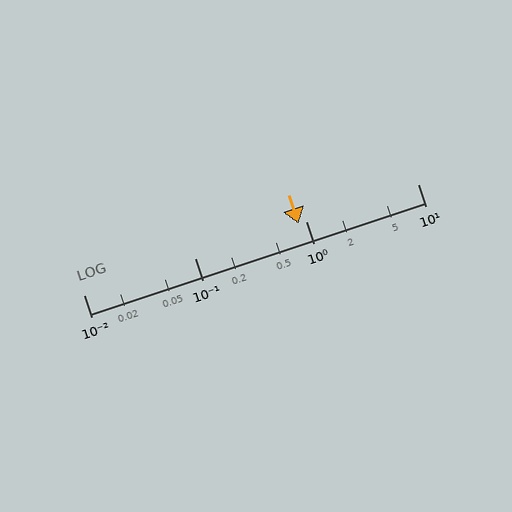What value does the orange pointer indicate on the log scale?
The pointer indicates approximately 0.86.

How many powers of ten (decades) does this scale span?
The scale spans 3 decades, from 0.01 to 10.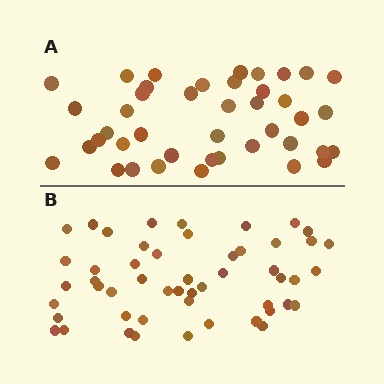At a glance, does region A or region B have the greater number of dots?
Region B (the bottom region) has more dots.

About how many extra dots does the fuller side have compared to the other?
Region B has roughly 8 or so more dots than region A.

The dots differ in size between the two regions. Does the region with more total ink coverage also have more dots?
No. Region A has more total ink coverage because its dots are larger, but region B actually contains more individual dots. Total area can be misleading — the number of items is what matters here.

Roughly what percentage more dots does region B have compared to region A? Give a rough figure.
About 20% more.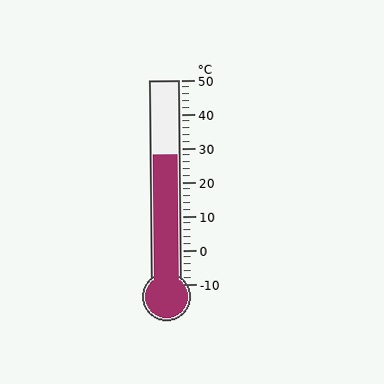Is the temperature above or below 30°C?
The temperature is below 30°C.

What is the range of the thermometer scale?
The thermometer scale ranges from -10°C to 50°C.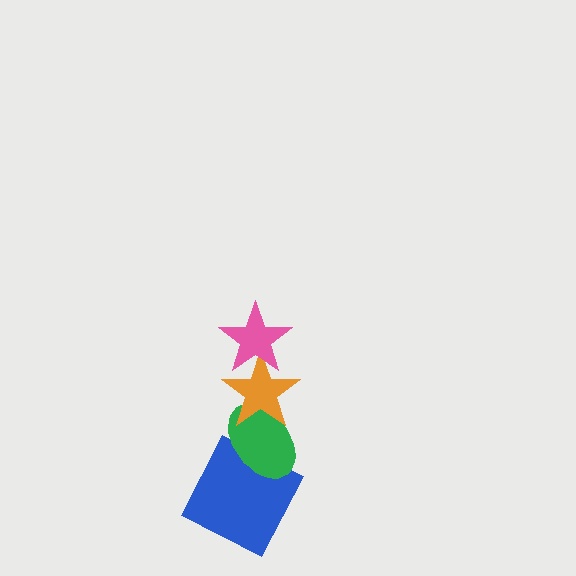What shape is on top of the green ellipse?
The orange star is on top of the green ellipse.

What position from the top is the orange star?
The orange star is 2nd from the top.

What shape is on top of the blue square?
The green ellipse is on top of the blue square.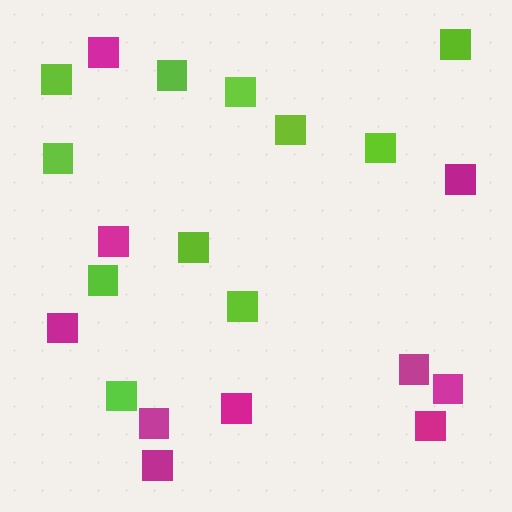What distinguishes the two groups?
There are 2 groups: one group of lime squares (11) and one group of magenta squares (10).